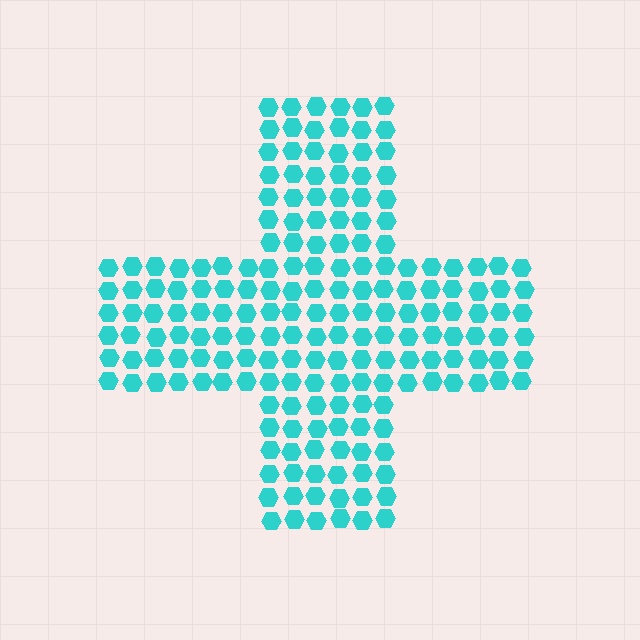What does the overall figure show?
The overall figure shows a cross.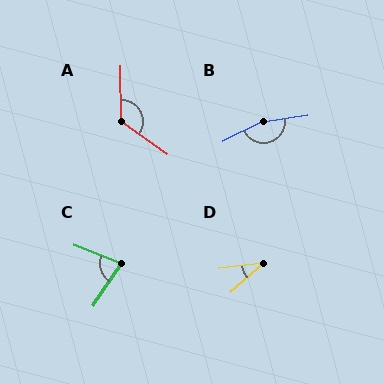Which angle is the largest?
B, at approximately 162 degrees.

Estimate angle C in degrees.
Approximately 77 degrees.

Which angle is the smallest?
D, at approximately 35 degrees.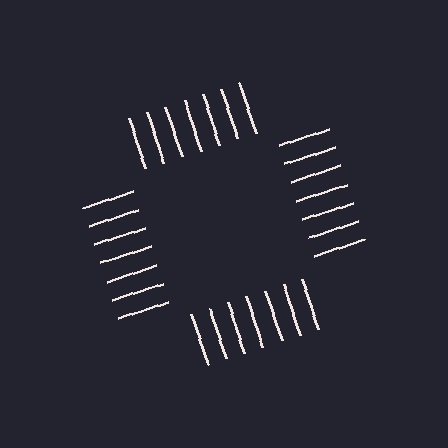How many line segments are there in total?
28 — 7 along each of the 4 edges.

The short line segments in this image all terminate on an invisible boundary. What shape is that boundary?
An illusory square — the line segments terminate on its edges but no continuous stroke is drawn.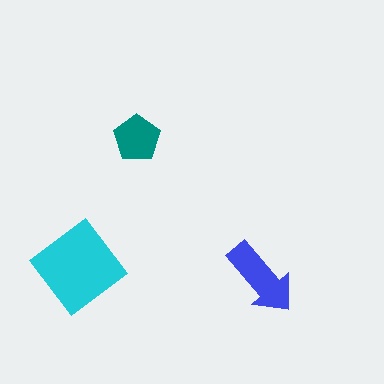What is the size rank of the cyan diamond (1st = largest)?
1st.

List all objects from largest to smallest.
The cyan diamond, the blue arrow, the teal pentagon.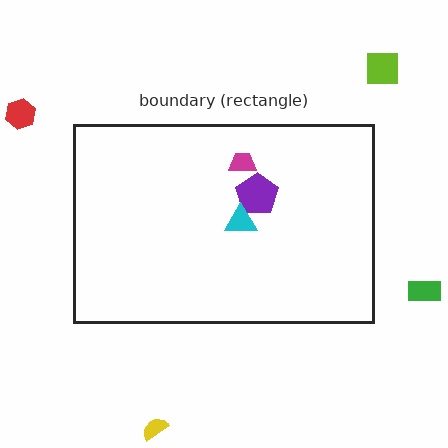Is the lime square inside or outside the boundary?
Outside.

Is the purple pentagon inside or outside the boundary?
Inside.